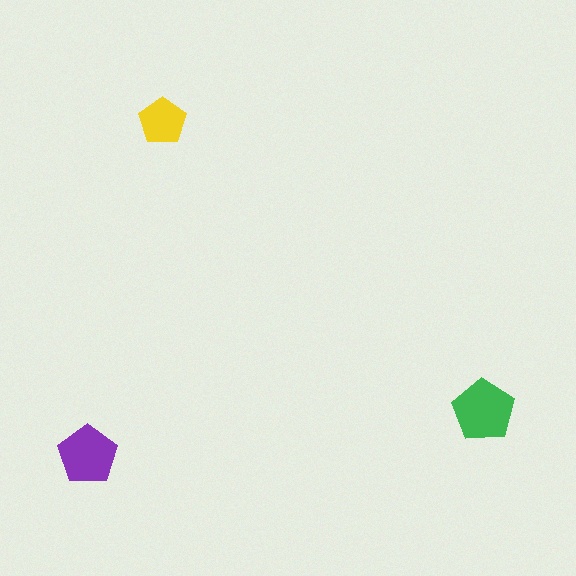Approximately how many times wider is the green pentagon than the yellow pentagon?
About 1.5 times wider.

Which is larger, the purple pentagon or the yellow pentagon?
The purple one.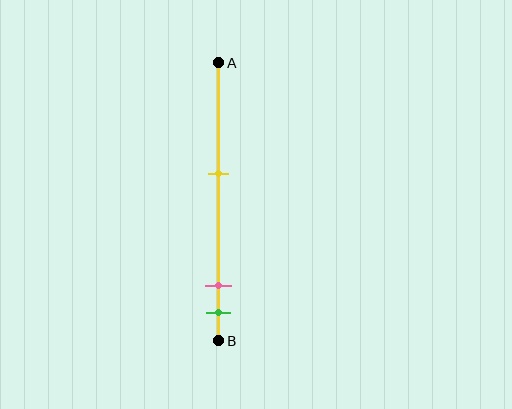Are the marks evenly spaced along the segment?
No, the marks are not evenly spaced.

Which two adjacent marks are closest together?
The pink and green marks are the closest adjacent pair.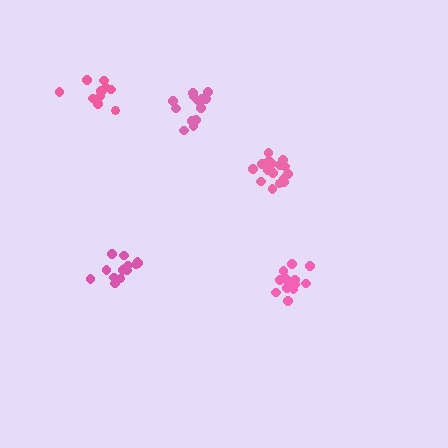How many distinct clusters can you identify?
There are 5 distinct clusters.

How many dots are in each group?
Group 1: 13 dots, Group 2: 16 dots, Group 3: 13 dots, Group 4: 16 dots, Group 5: 11 dots (69 total).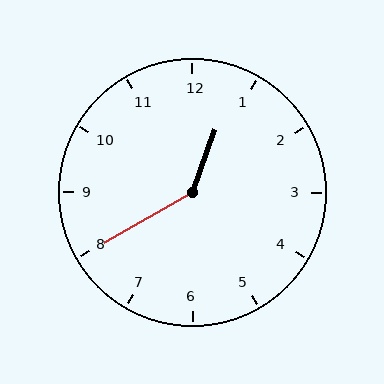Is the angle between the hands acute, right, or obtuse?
It is obtuse.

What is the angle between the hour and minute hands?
Approximately 140 degrees.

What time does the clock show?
12:40.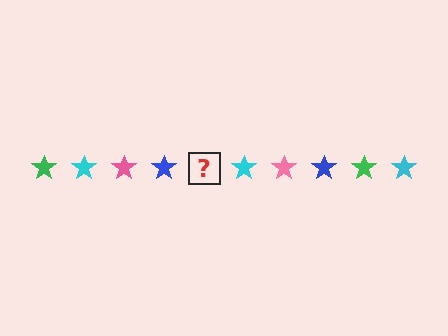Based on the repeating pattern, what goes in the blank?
The blank should be a green star.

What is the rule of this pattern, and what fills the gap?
The rule is that the pattern cycles through green, cyan, pink, blue stars. The gap should be filled with a green star.